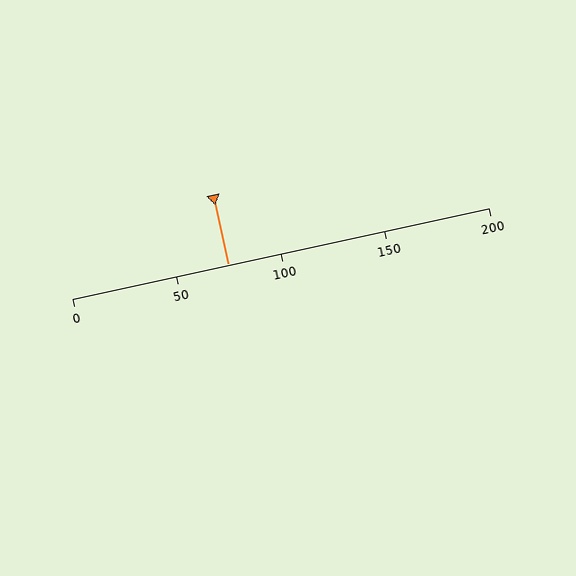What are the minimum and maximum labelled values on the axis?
The axis runs from 0 to 200.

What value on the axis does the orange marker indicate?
The marker indicates approximately 75.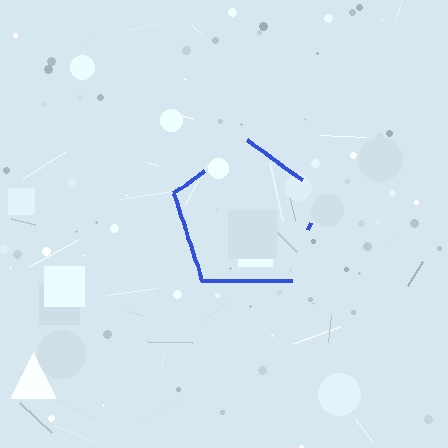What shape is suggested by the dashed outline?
The dashed outline suggests a pentagon.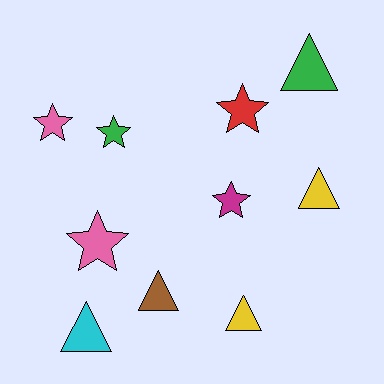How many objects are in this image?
There are 10 objects.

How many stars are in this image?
There are 5 stars.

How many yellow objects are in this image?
There are 2 yellow objects.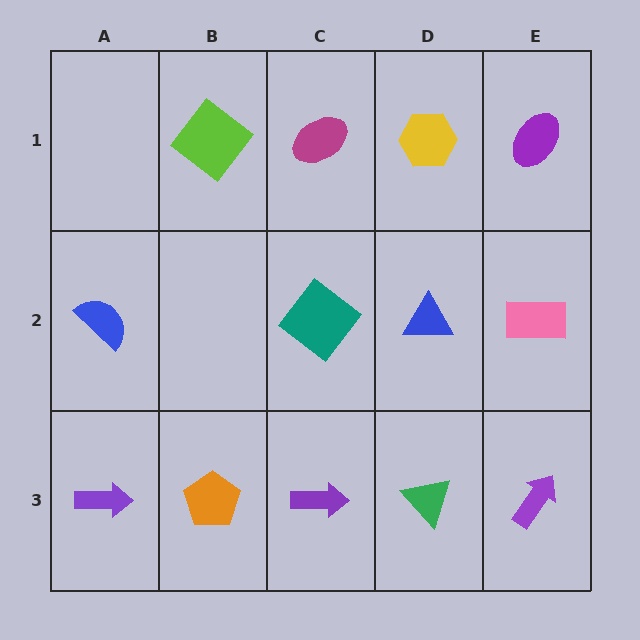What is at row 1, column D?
A yellow hexagon.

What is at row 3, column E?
A purple arrow.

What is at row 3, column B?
An orange pentagon.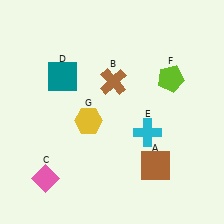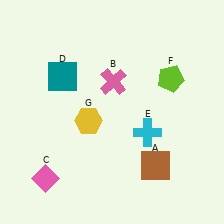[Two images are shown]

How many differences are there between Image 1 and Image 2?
There is 1 difference between the two images.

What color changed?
The cross (B) changed from brown in Image 1 to pink in Image 2.